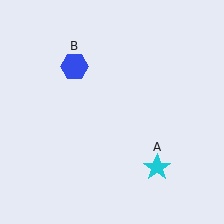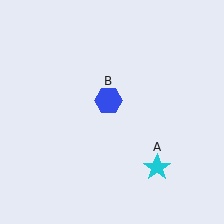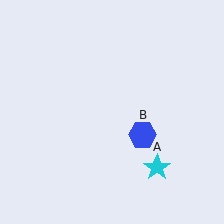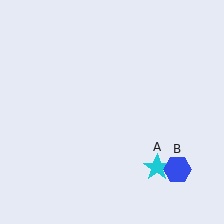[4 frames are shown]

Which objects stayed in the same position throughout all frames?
Cyan star (object A) remained stationary.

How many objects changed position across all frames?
1 object changed position: blue hexagon (object B).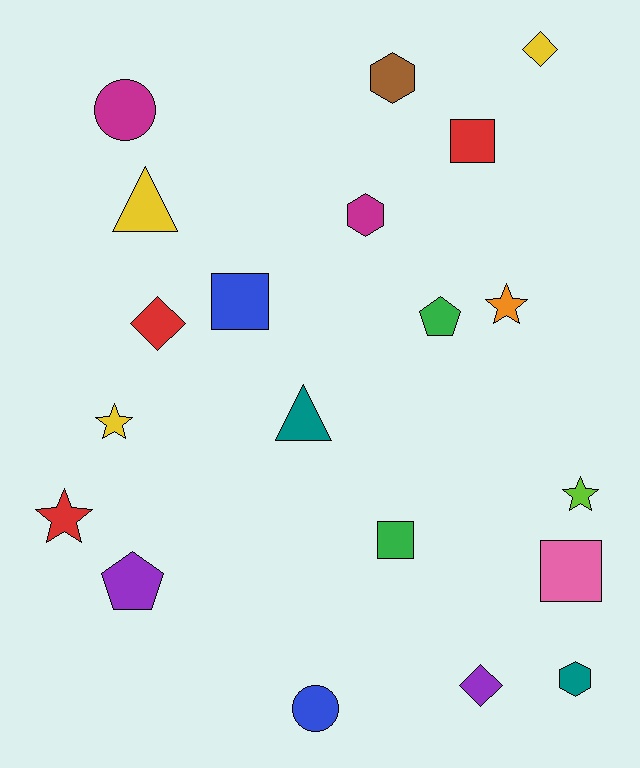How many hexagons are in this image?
There are 3 hexagons.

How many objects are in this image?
There are 20 objects.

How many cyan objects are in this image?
There are no cyan objects.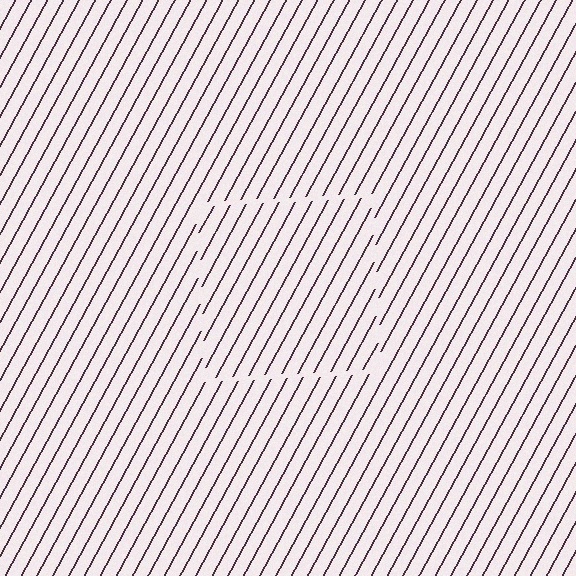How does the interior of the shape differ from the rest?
The interior of the shape contains the same grating, shifted by half a period — the contour is defined by the phase discontinuity where line-ends from the inner and outer gratings abut.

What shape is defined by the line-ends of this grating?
An illusory square. The interior of the shape contains the same grating, shifted by half a period — the contour is defined by the phase discontinuity where line-ends from the inner and outer gratings abut.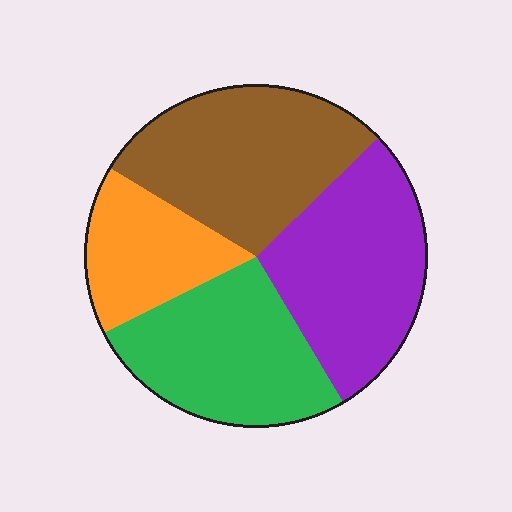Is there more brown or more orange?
Brown.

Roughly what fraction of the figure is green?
Green covers roughly 25% of the figure.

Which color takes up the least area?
Orange, at roughly 15%.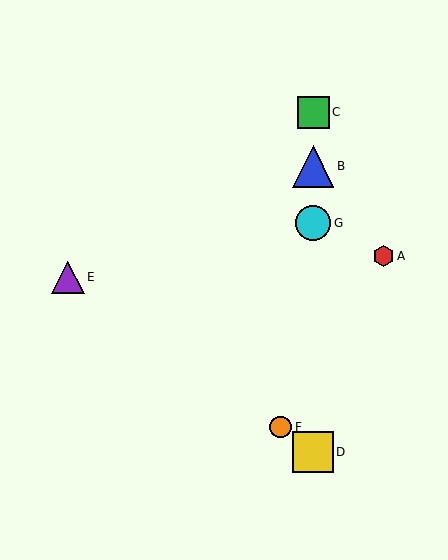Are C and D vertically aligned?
Yes, both are at x≈313.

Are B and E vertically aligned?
No, B is at x≈313 and E is at x≈68.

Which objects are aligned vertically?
Objects B, C, D, G are aligned vertically.